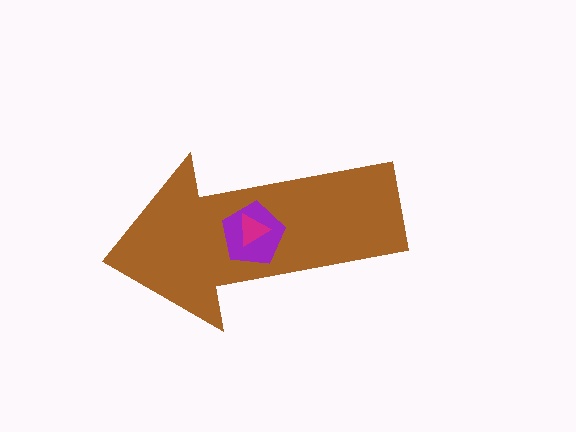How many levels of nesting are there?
3.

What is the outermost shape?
The brown arrow.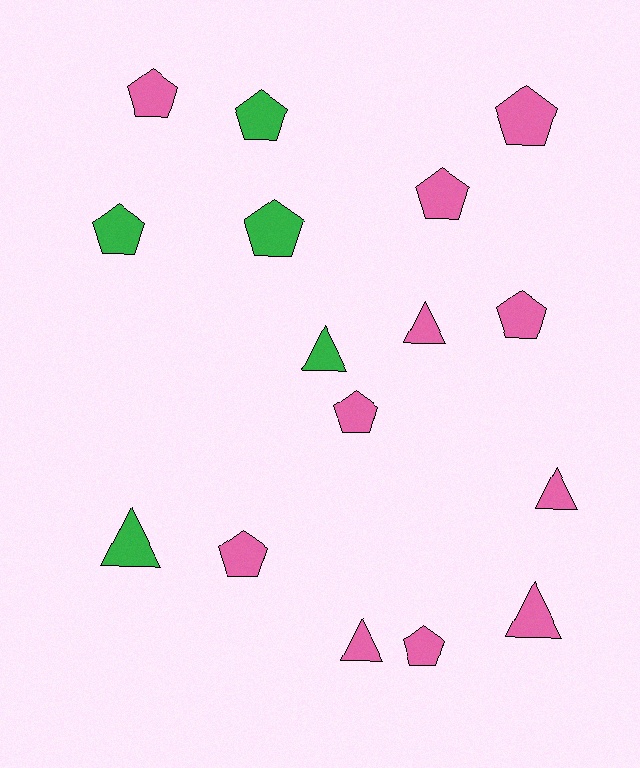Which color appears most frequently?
Pink, with 11 objects.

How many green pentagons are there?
There are 3 green pentagons.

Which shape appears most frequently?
Pentagon, with 10 objects.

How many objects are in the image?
There are 16 objects.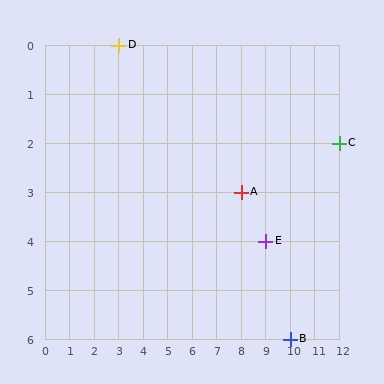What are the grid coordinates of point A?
Point A is at grid coordinates (8, 3).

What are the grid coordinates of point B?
Point B is at grid coordinates (10, 6).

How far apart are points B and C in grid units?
Points B and C are 2 columns and 4 rows apart (about 4.5 grid units diagonally).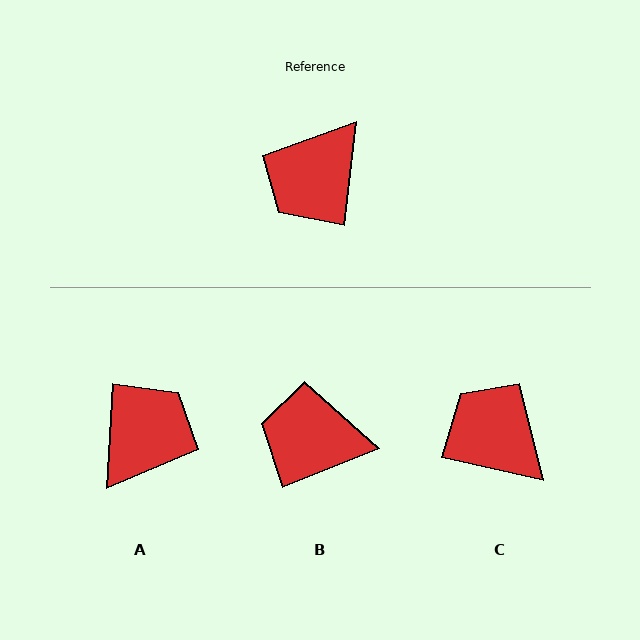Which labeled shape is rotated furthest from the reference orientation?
A, about 177 degrees away.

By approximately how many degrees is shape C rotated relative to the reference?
Approximately 96 degrees clockwise.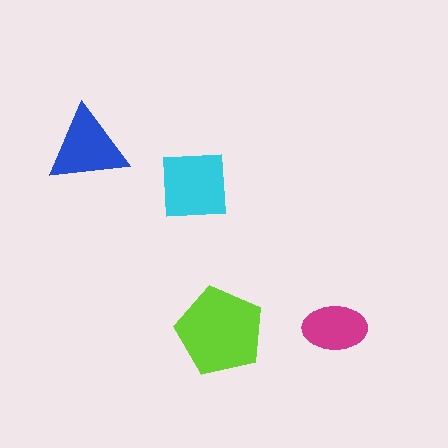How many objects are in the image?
There are 4 objects in the image.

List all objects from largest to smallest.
The lime pentagon, the cyan square, the blue triangle, the magenta ellipse.